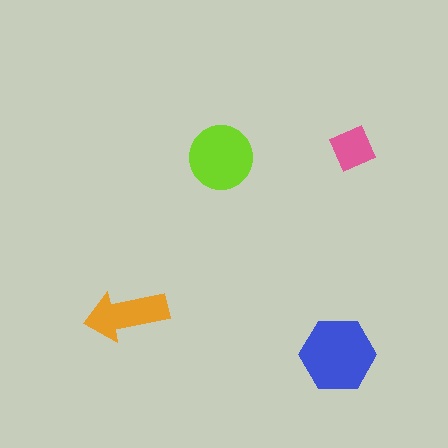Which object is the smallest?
The pink diamond.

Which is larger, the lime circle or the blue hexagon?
The blue hexagon.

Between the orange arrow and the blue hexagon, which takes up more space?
The blue hexagon.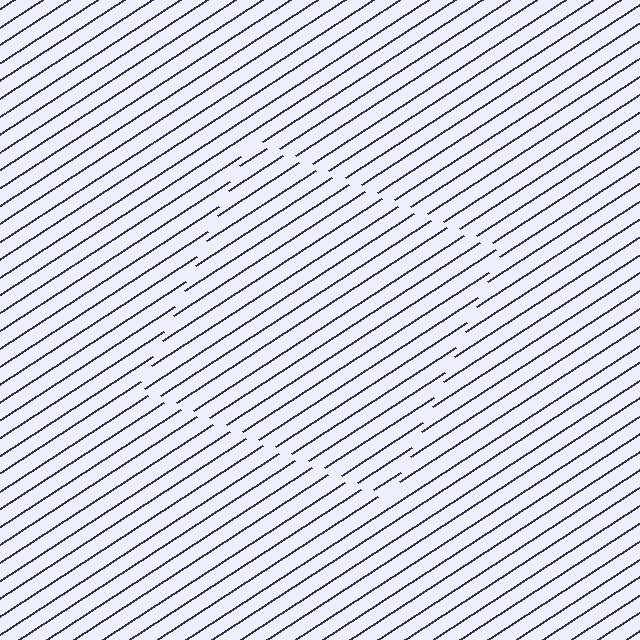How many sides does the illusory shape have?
4 sides — the line-ends trace a square.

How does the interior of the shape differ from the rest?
The interior of the shape contains the same grating, shifted by half a period — the contour is defined by the phase discontinuity where line-ends from the inner and outer gratings abut.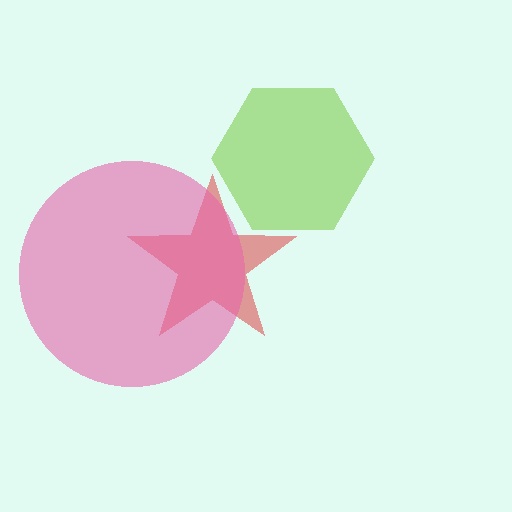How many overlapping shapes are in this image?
There are 3 overlapping shapes in the image.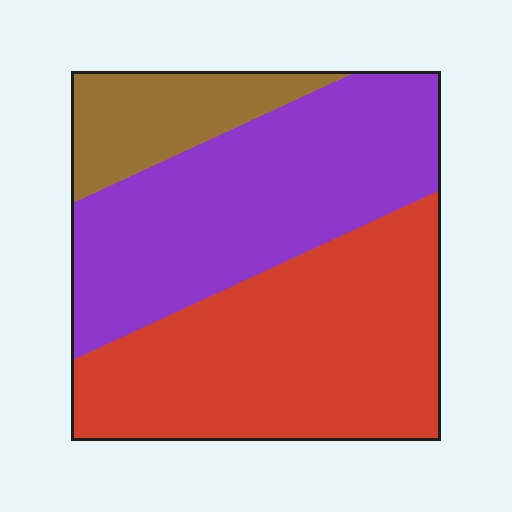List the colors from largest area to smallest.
From largest to smallest: red, purple, brown.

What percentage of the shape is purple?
Purple takes up about two fifths (2/5) of the shape.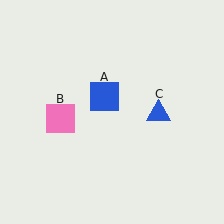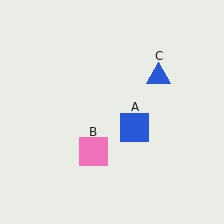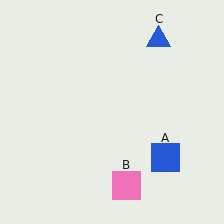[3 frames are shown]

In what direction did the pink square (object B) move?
The pink square (object B) moved down and to the right.